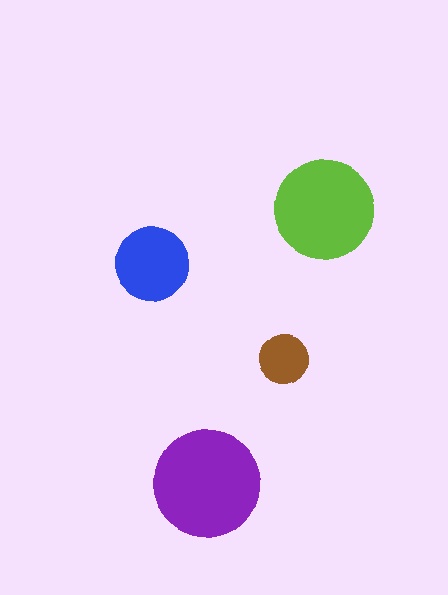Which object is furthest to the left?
The blue circle is leftmost.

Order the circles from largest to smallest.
the purple one, the lime one, the blue one, the brown one.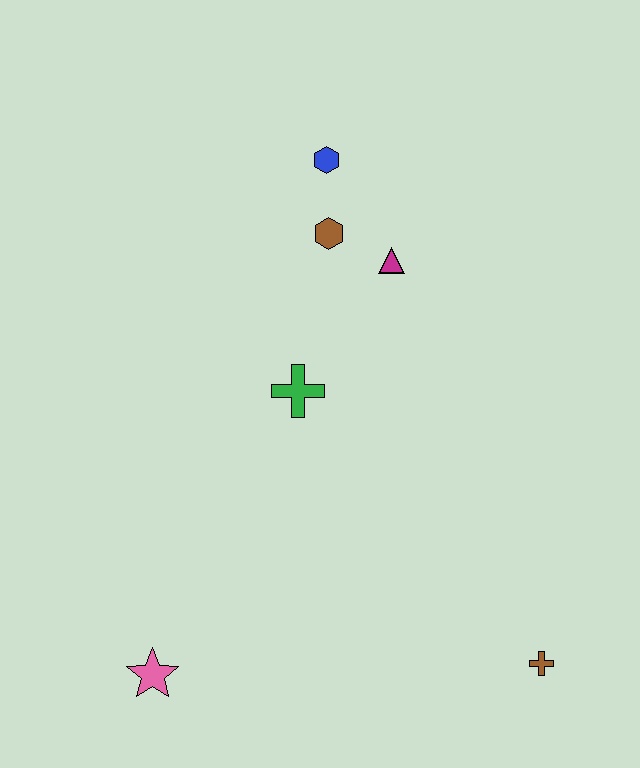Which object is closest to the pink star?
The green cross is closest to the pink star.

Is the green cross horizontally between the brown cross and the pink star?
Yes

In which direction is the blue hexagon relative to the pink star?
The blue hexagon is above the pink star.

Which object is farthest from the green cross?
The brown cross is farthest from the green cross.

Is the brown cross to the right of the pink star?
Yes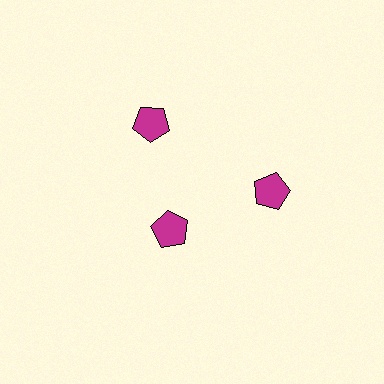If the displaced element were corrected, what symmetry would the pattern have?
It would have 3-fold rotational symmetry — the pattern would map onto itself every 120 degrees.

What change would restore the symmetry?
The symmetry would be restored by moving it outward, back onto the ring so that all 3 pentagons sit at equal angles and equal distance from the center.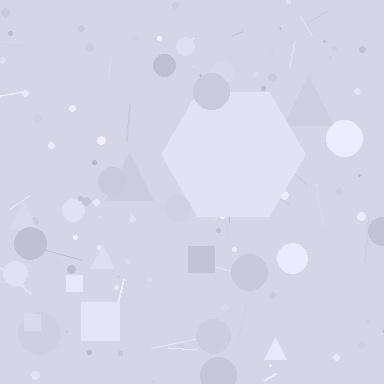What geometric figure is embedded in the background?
A hexagon is embedded in the background.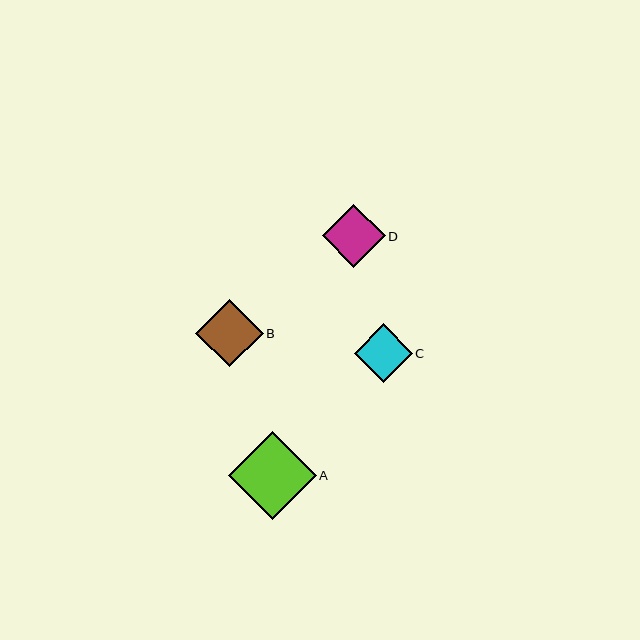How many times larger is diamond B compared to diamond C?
Diamond B is approximately 1.2 times the size of diamond C.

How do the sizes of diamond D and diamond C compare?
Diamond D and diamond C are approximately the same size.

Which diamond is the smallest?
Diamond C is the smallest with a size of approximately 58 pixels.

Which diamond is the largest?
Diamond A is the largest with a size of approximately 88 pixels.